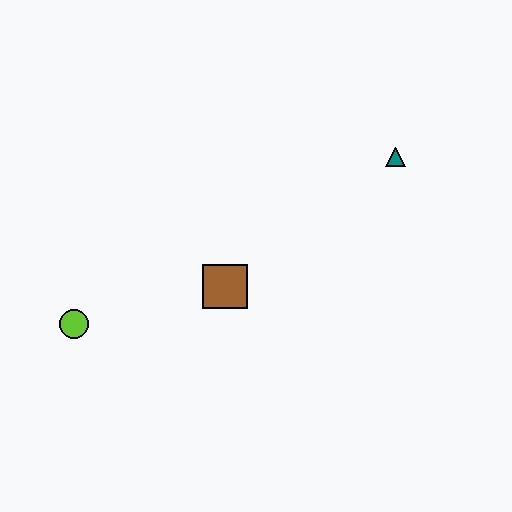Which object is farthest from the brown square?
The teal triangle is farthest from the brown square.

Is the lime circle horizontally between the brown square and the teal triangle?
No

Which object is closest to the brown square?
The lime circle is closest to the brown square.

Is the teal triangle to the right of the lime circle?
Yes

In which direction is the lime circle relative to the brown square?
The lime circle is to the left of the brown square.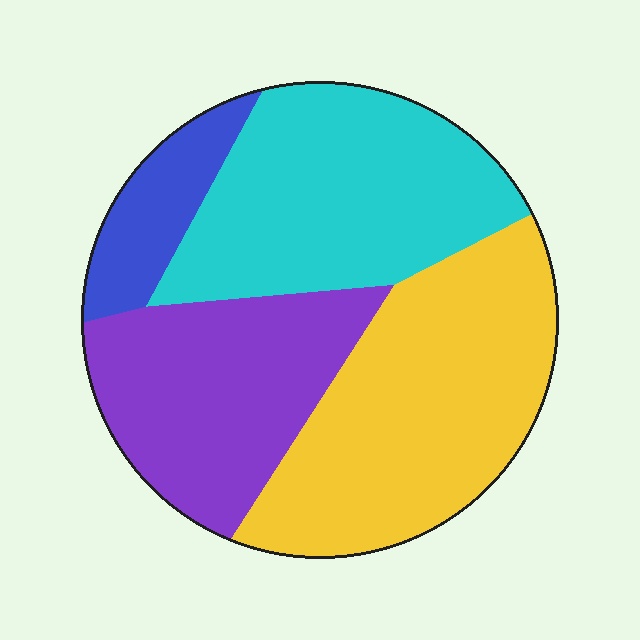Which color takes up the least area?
Blue, at roughly 10%.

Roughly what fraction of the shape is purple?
Purple covers roughly 25% of the shape.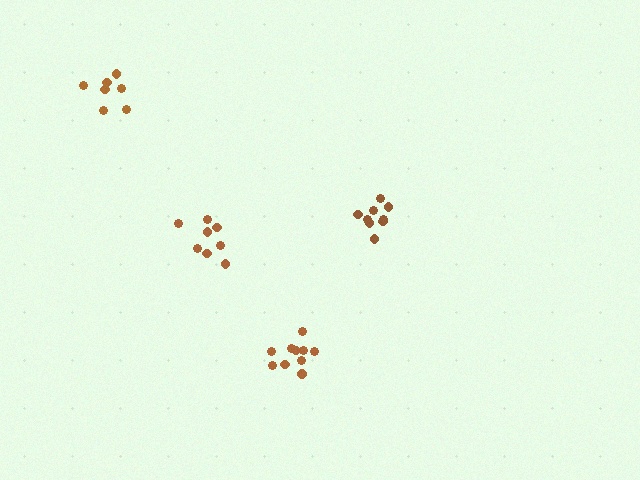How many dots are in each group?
Group 1: 8 dots, Group 2: 9 dots, Group 3: 7 dots, Group 4: 10 dots (34 total).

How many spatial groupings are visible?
There are 4 spatial groupings.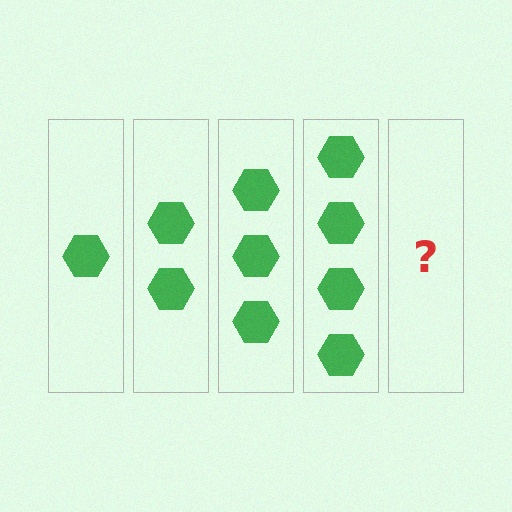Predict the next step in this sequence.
The next step is 5 hexagons.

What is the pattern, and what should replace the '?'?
The pattern is that each step adds one more hexagon. The '?' should be 5 hexagons.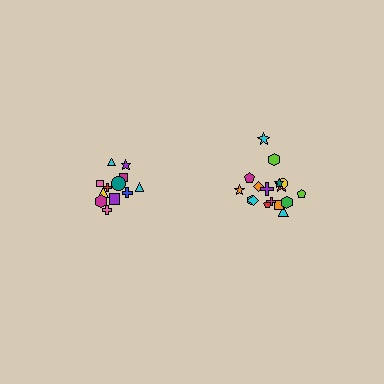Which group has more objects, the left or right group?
The right group.